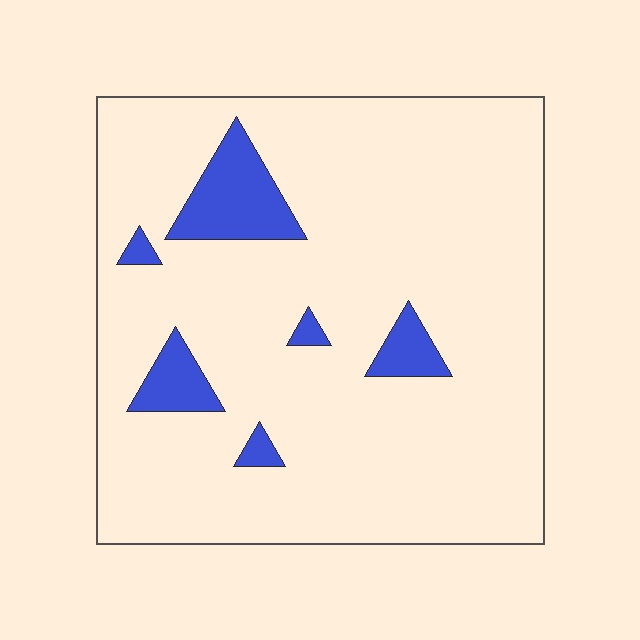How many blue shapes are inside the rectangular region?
6.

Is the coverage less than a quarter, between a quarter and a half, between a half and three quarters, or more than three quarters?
Less than a quarter.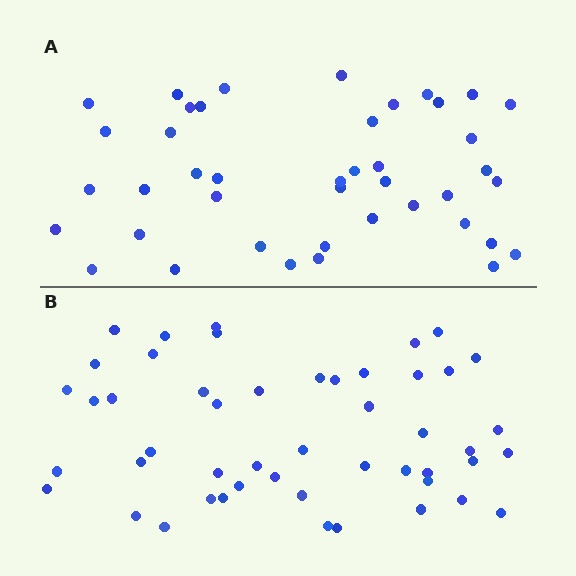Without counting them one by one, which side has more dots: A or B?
Region B (the bottom region) has more dots.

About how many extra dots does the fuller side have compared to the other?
Region B has roughly 8 or so more dots than region A.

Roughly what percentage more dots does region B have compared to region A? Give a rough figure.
About 15% more.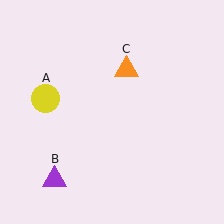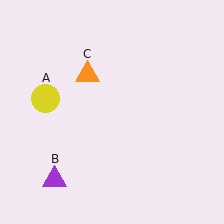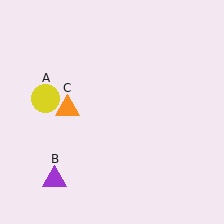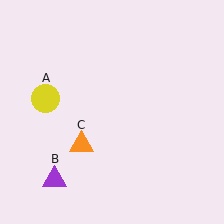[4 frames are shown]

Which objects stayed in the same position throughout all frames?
Yellow circle (object A) and purple triangle (object B) remained stationary.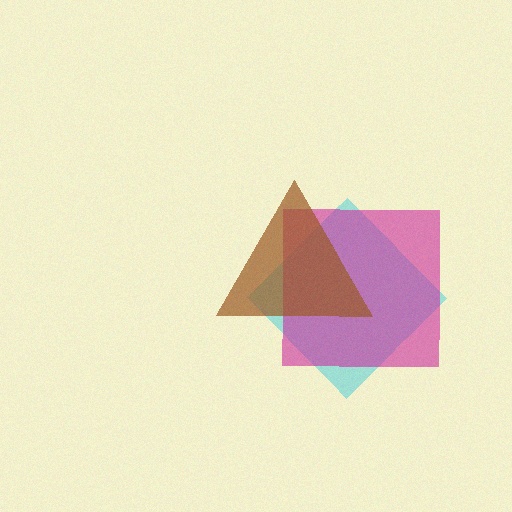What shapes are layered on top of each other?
The layered shapes are: a cyan diamond, a magenta square, a brown triangle.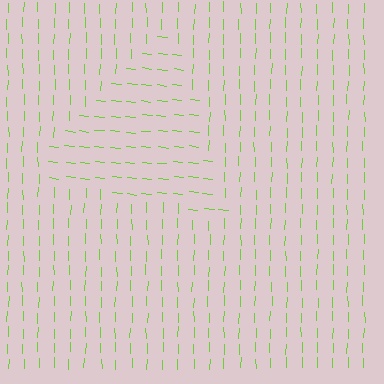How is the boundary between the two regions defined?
The boundary is defined purely by a change in line orientation (approximately 84 degrees difference). All lines are the same color and thickness.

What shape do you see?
I see a triangle.